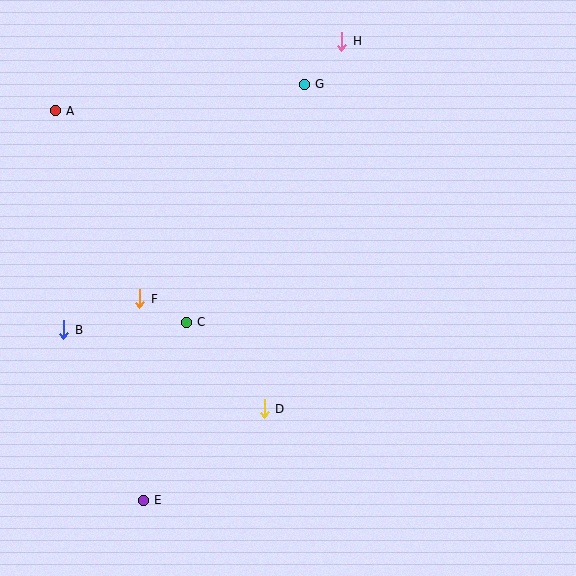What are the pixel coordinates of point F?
Point F is at (140, 299).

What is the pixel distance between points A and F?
The distance between A and F is 206 pixels.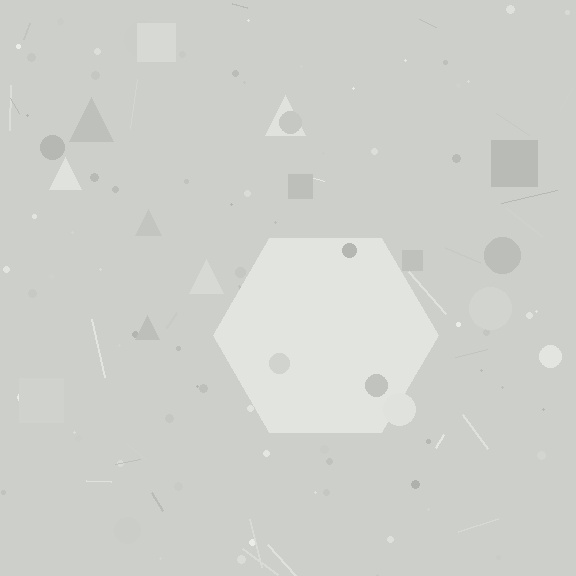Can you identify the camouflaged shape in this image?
The camouflaged shape is a hexagon.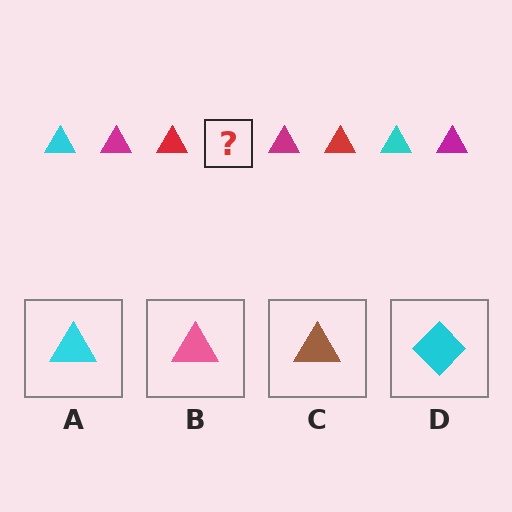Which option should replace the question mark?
Option A.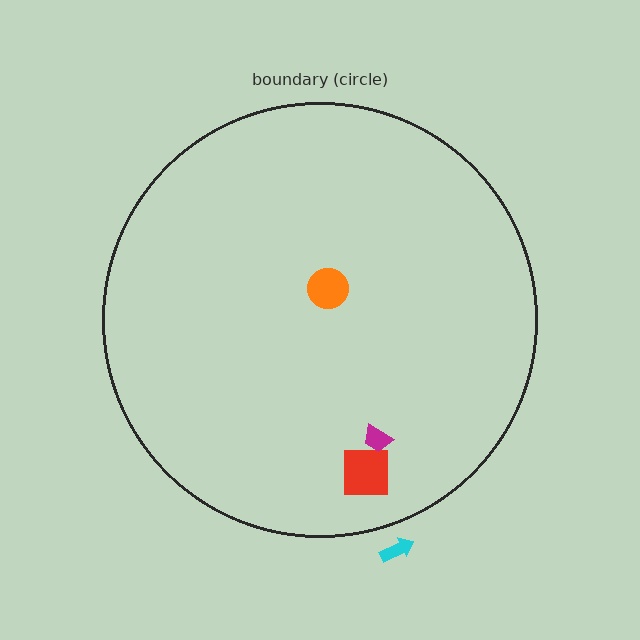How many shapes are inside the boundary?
3 inside, 1 outside.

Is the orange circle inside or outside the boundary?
Inside.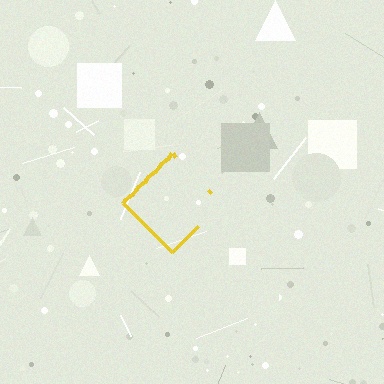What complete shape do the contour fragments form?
The contour fragments form a diamond.